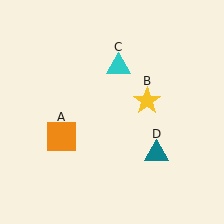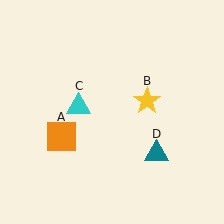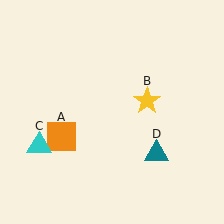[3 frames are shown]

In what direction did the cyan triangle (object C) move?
The cyan triangle (object C) moved down and to the left.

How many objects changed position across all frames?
1 object changed position: cyan triangle (object C).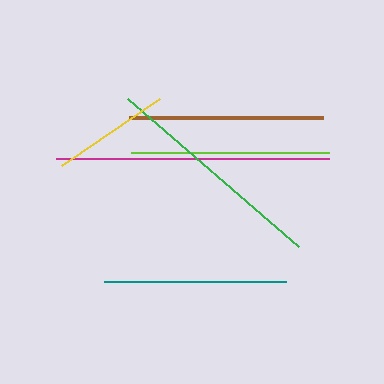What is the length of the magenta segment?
The magenta segment is approximately 273 pixels long.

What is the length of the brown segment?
The brown segment is approximately 195 pixels long.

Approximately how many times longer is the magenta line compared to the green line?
The magenta line is approximately 1.2 times the length of the green line.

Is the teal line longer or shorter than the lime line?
The lime line is longer than the teal line.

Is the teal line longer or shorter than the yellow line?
The teal line is longer than the yellow line.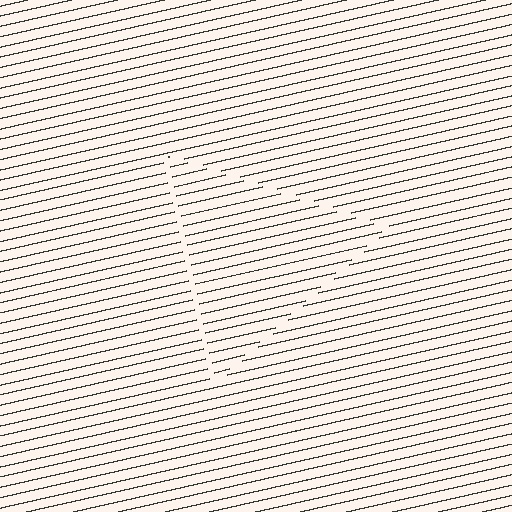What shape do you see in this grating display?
An illusory triangle. The interior of the shape contains the same grating, shifted by half a period — the contour is defined by the phase discontinuity where line-ends from the inner and outer gratings abut.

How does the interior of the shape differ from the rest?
The interior of the shape contains the same grating, shifted by half a period — the contour is defined by the phase discontinuity where line-ends from the inner and outer gratings abut.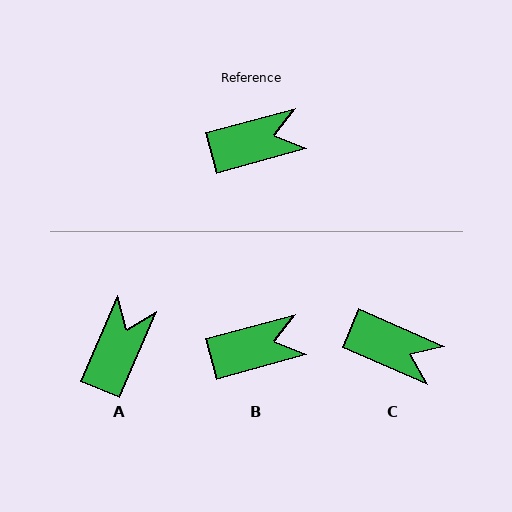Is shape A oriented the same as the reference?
No, it is off by about 52 degrees.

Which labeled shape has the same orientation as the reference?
B.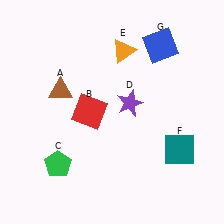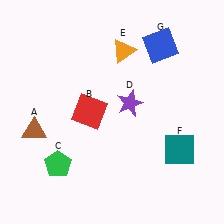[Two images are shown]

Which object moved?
The brown triangle (A) moved down.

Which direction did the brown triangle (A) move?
The brown triangle (A) moved down.